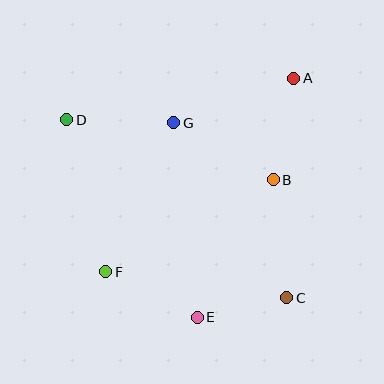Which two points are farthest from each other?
Points C and D are farthest from each other.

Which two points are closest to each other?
Points C and E are closest to each other.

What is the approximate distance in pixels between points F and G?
The distance between F and G is approximately 164 pixels.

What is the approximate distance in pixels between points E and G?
The distance between E and G is approximately 196 pixels.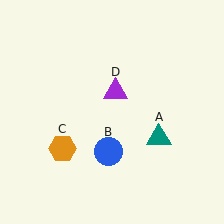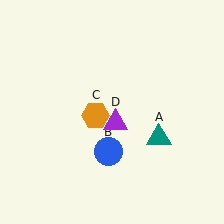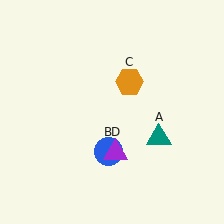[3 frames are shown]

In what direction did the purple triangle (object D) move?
The purple triangle (object D) moved down.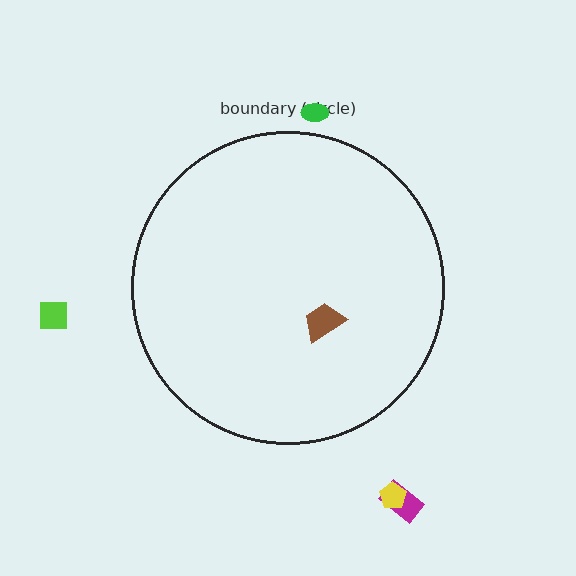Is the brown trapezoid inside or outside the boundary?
Inside.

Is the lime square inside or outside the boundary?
Outside.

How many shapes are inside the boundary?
1 inside, 4 outside.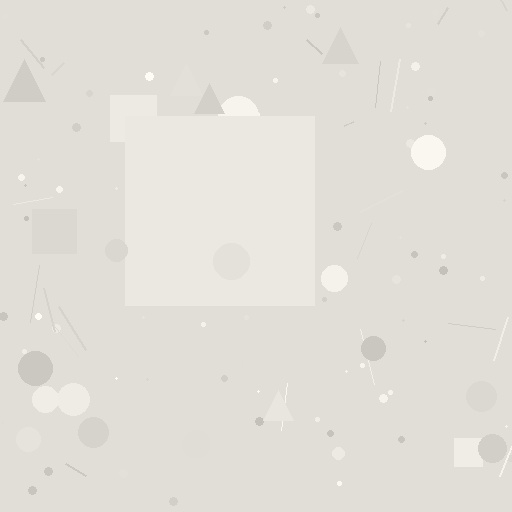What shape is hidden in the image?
A square is hidden in the image.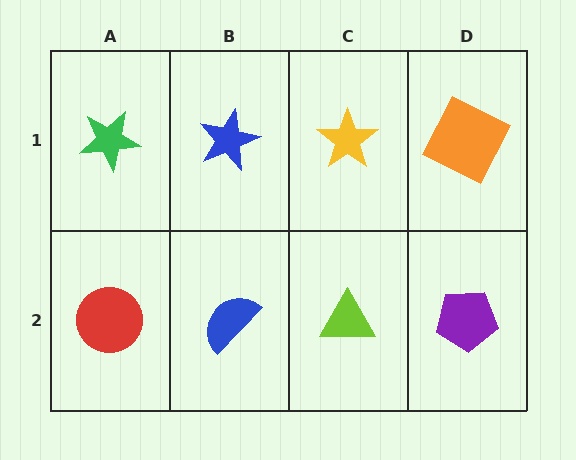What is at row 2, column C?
A lime triangle.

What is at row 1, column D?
An orange square.